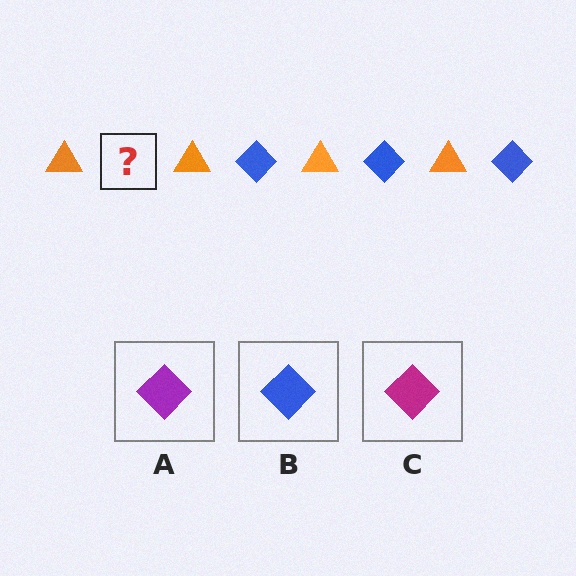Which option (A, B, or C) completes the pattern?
B.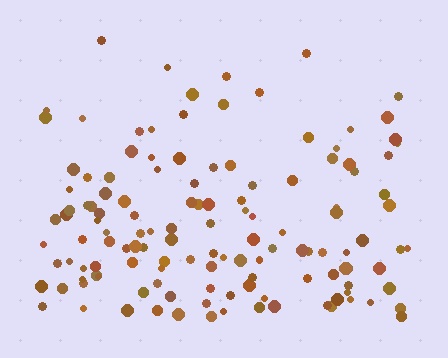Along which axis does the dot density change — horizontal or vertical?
Vertical.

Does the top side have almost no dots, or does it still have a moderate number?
Still a moderate number, just noticeably fewer than the bottom.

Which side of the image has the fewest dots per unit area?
The top.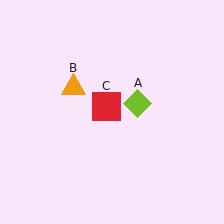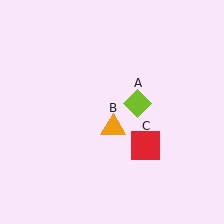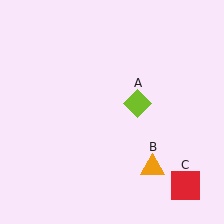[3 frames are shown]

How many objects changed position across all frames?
2 objects changed position: orange triangle (object B), red square (object C).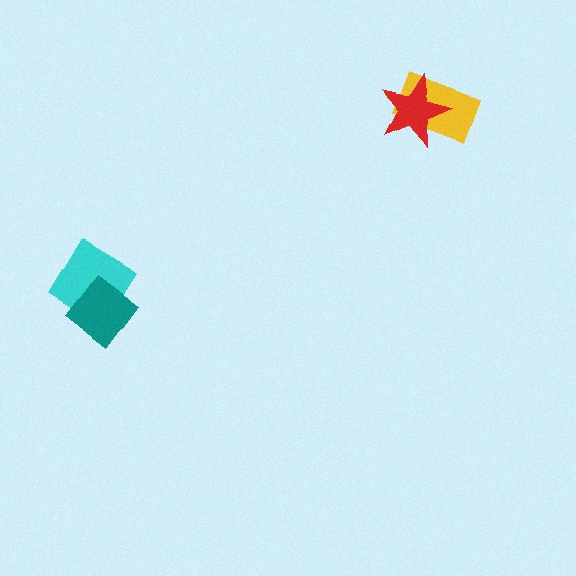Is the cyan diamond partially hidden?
Yes, it is partially covered by another shape.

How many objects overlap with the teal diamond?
1 object overlaps with the teal diamond.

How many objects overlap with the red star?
1 object overlaps with the red star.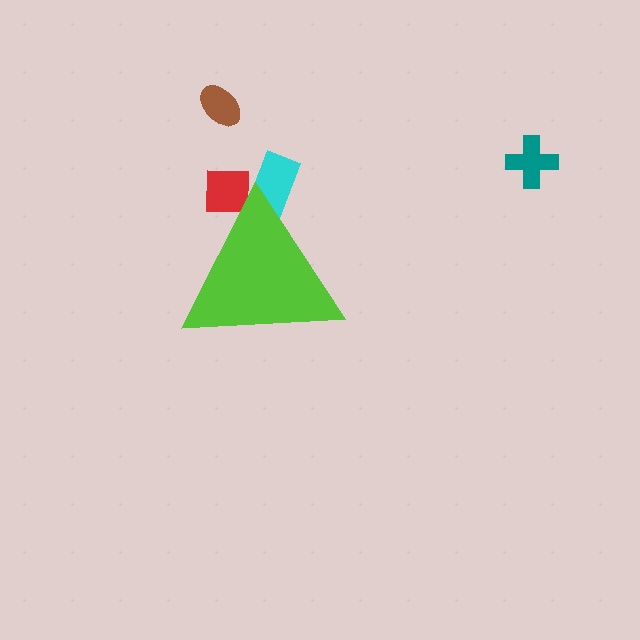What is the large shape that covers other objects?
A lime triangle.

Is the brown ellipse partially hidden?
No, the brown ellipse is fully visible.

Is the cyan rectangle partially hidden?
Yes, the cyan rectangle is partially hidden behind the lime triangle.